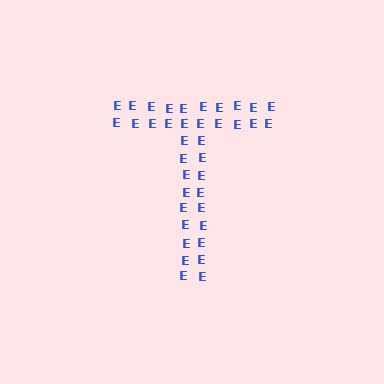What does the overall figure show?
The overall figure shows the letter T.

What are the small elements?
The small elements are letter E's.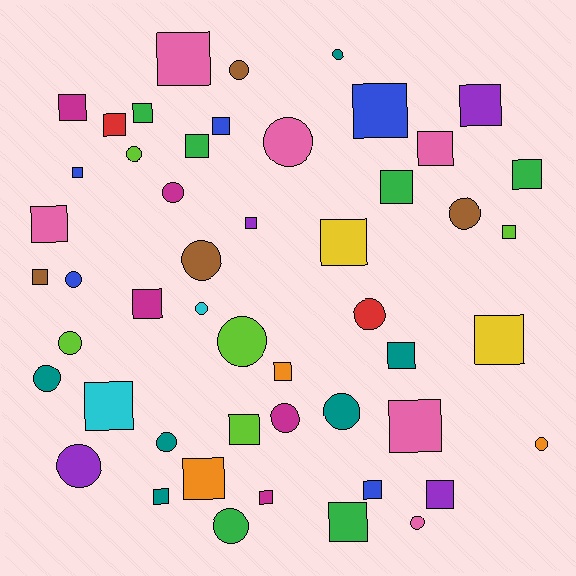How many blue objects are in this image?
There are 5 blue objects.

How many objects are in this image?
There are 50 objects.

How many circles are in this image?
There are 20 circles.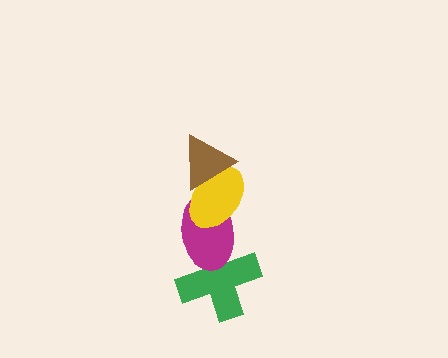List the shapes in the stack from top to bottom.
From top to bottom: the brown triangle, the yellow ellipse, the magenta ellipse, the green cross.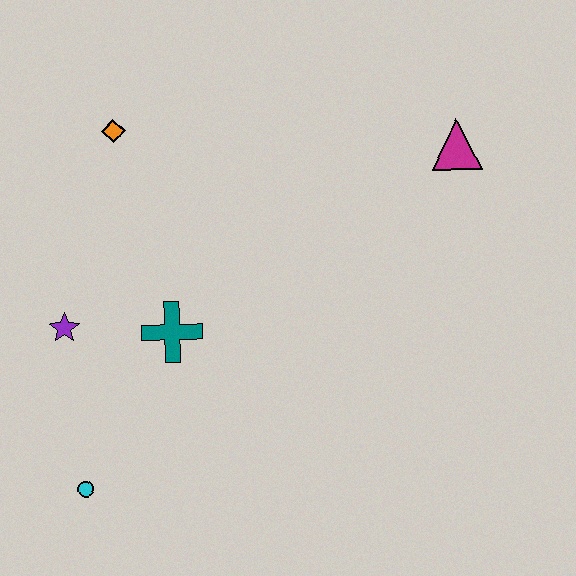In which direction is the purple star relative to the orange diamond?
The purple star is below the orange diamond.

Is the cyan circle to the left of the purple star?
No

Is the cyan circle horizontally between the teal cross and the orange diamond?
No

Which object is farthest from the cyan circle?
The magenta triangle is farthest from the cyan circle.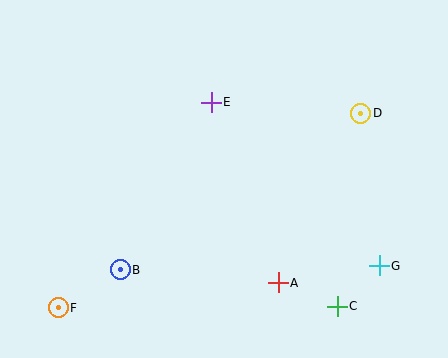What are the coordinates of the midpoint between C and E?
The midpoint between C and E is at (274, 204).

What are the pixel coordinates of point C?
Point C is at (337, 307).